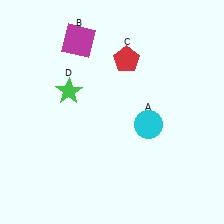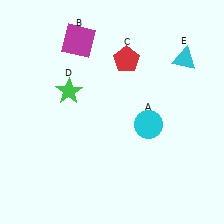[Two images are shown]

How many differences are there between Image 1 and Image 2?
There is 1 difference between the two images.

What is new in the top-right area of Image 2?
A cyan triangle (E) was added in the top-right area of Image 2.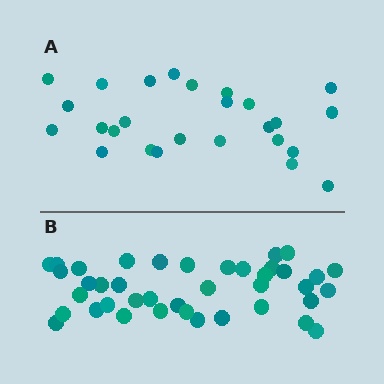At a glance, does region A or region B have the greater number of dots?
Region B (the bottom region) has more dots.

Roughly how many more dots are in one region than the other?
Region B has approximately 15 more dots than region A.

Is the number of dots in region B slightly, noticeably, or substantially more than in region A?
Region B has substantially more. The ratio is roughly 1.5 to 1.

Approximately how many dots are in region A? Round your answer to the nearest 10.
About 30 dots. (The exact count is 26, which rounds to 30.)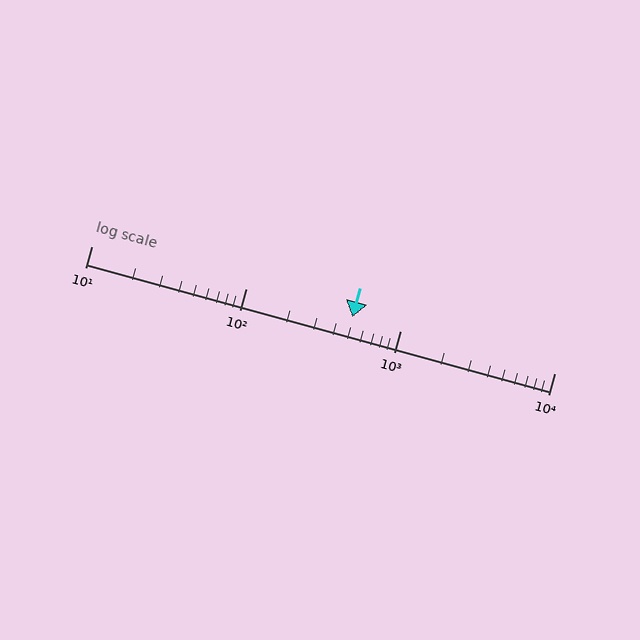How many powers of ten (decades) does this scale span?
The scale spans 3 decades, from 10 to 10000.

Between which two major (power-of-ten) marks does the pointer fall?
The pointer is between 100 and 1000.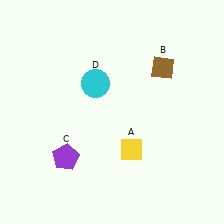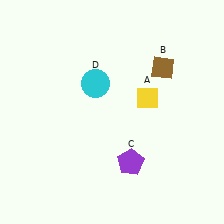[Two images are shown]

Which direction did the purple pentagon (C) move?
The purple pentagon (C) moved right.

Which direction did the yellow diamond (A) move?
The yellow diamond (A) moved up.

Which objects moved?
The objects that moved are: the yellow diamond (A), the purple pentagon (C).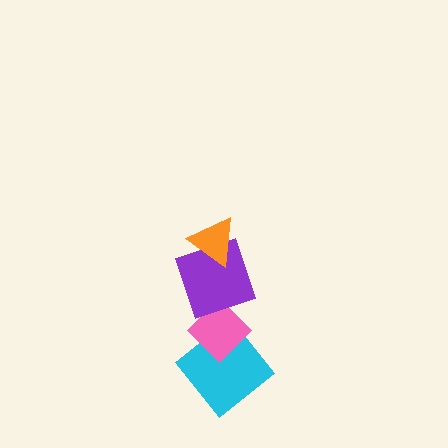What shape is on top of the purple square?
The orange triangle is on top of the purple square.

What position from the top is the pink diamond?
The pink diamond is 3rd from the top.